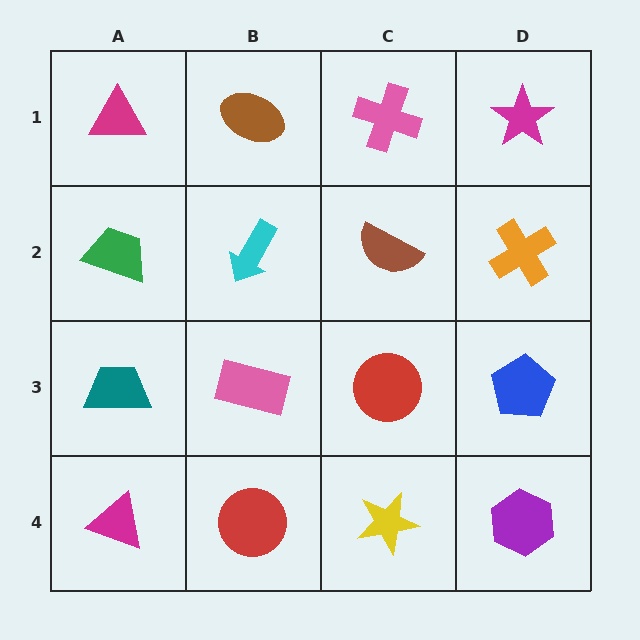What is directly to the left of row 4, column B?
A magenta triangle.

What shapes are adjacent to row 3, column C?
A brown semicircle (row 2, column C), a yellow star (row 4, column C), a pink rectangle (row 3, column B), a blue pentagon (row 3, column D).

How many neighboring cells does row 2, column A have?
3.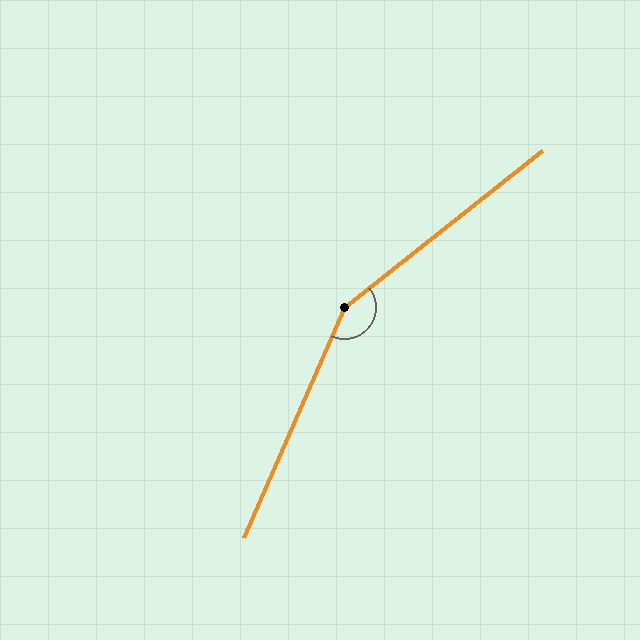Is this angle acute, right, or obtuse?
It is obtuse.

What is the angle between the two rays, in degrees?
Approximately 152 degrees.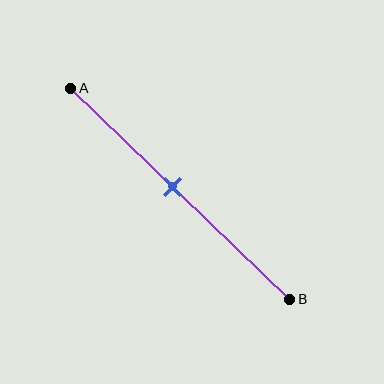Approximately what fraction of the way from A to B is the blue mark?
The blue mark is approximately 45% of the way from A to B.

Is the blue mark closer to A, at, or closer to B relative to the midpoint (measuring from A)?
The blue mark is closer to point A than the midpoint of segment AB.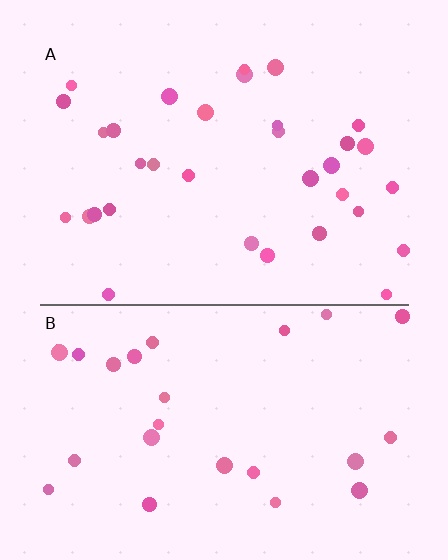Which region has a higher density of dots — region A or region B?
A (the top).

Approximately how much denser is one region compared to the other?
Approximately 1.2× — region A over region B.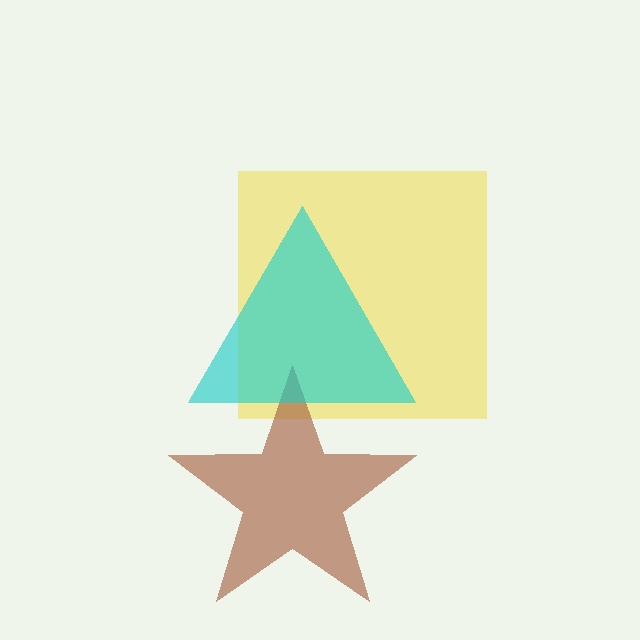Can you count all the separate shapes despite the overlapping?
Yes, there are 3 separate shapes.